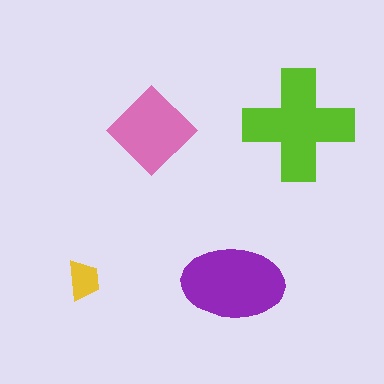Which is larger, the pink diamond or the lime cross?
The lime cross.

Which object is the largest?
The lime cross.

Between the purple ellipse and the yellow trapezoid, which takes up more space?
The purple ellipse.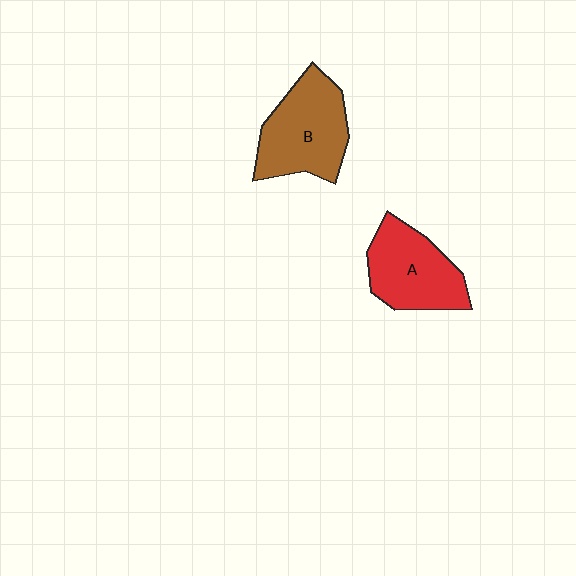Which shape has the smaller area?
Shape A (red).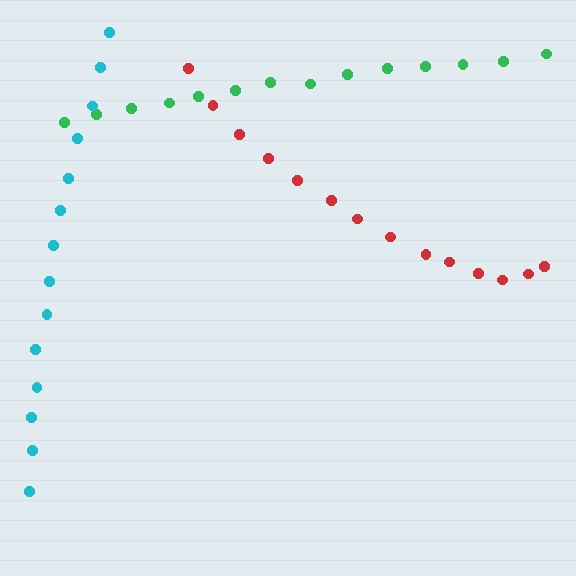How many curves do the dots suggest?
There are 3 distinct paths.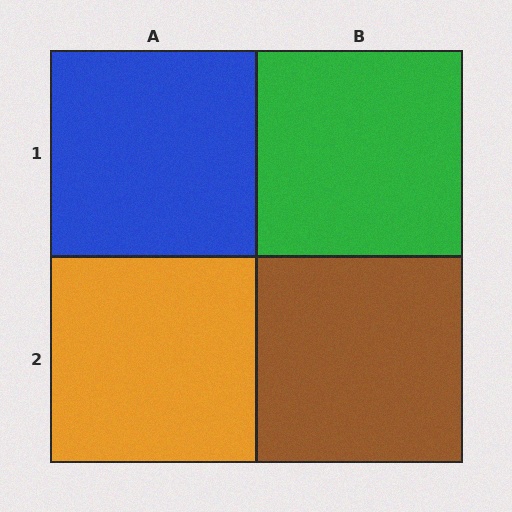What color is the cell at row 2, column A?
Orange.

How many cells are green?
1 cell is green.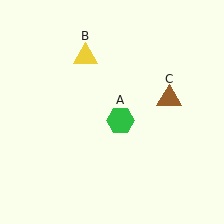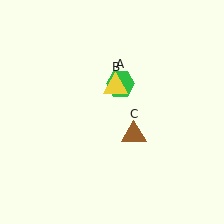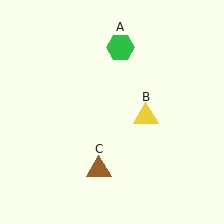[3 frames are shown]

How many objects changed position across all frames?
3 objects changed position: green hexagon (object A), yellow triangle (object B), brown triangle (object C).